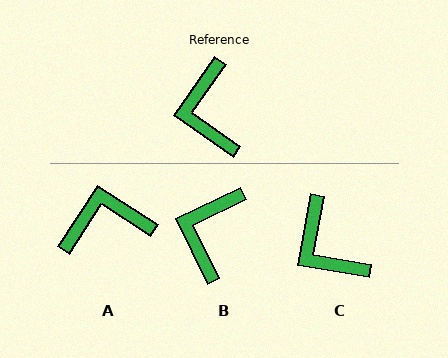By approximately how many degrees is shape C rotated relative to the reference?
Approximately 25 degrees counter-clockwise.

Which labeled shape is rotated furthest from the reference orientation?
A, about 88 degrees away.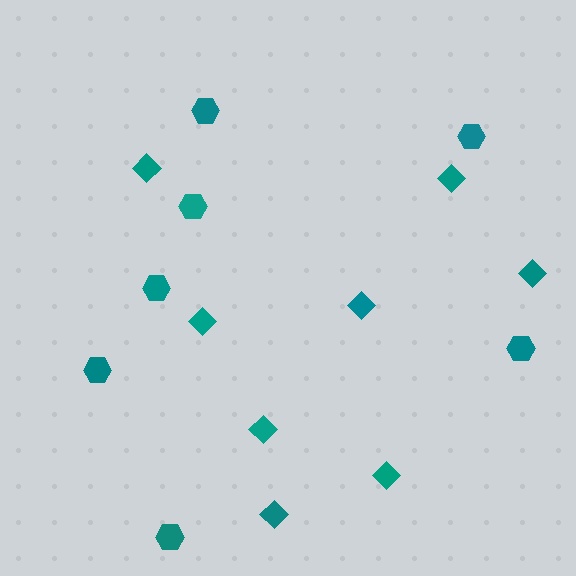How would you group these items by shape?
There are 2 groups: one group of hexagons (7) and one group of diamonds (8).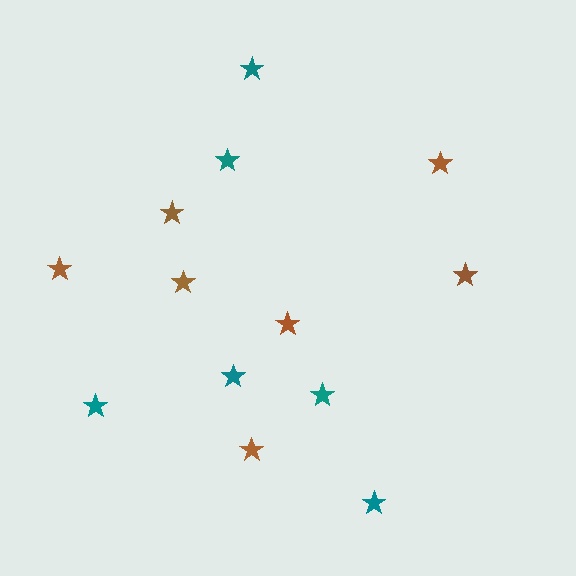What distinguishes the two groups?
There are 2 groups: one group of teal stars (6) and one group of brown stars (7).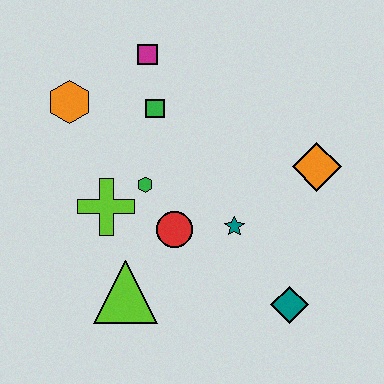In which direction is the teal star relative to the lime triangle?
The teal star is to the right of the lime triangle.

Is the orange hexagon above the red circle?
Yes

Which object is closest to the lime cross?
The green hexagon is closest to the lime cross.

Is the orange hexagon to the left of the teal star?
Yes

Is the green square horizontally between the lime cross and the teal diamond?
Yes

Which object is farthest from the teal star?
The orange hexagon is farthest from the teal star.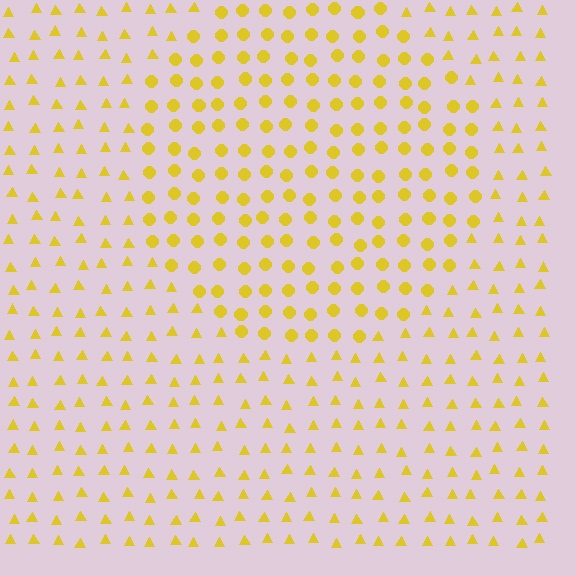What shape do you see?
I see a circle.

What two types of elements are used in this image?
The image uses circles inside the circle region and triangles outside it.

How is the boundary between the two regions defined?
The boundary is defined by a change in element shape: circles inside vs. triangles outside. All elements share the same color and spacing.